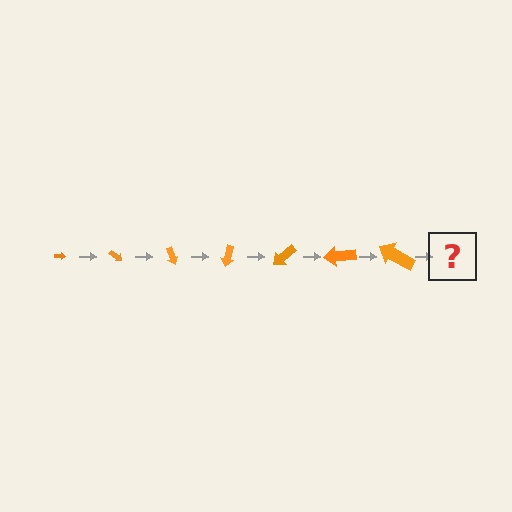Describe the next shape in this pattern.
It should be an arrow, larger than the previous one and rotated 245 degrees from the start.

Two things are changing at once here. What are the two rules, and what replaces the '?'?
The two rules are that the arrow grows larger each step and it rotates 35 degrees each step. The '?' should be an arrow, larger than the previous one and rotated 245 degrees from the start.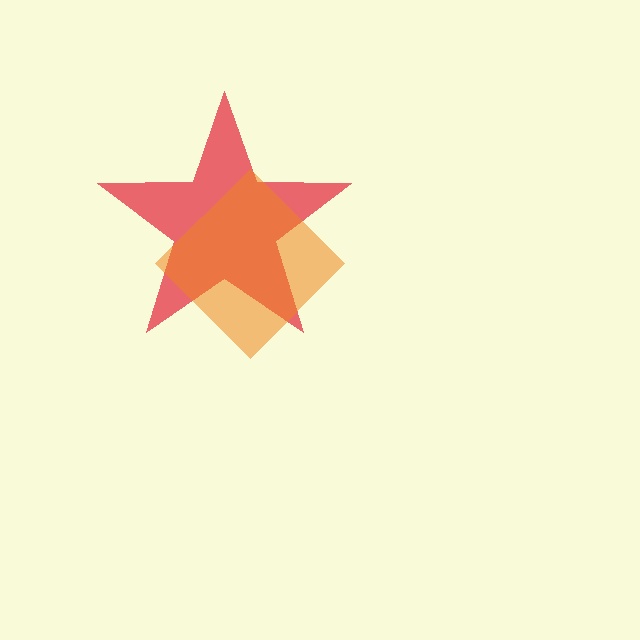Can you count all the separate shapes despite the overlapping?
Yes, there are 2 separate shapes.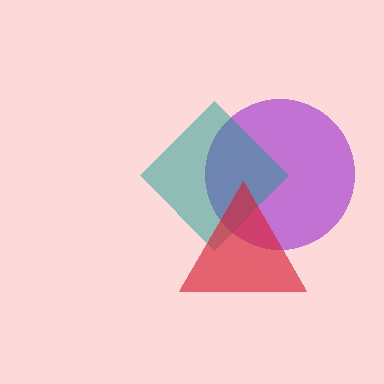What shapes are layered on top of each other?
The layered shapes are: a purple circle, a teal diamond, a red triangle.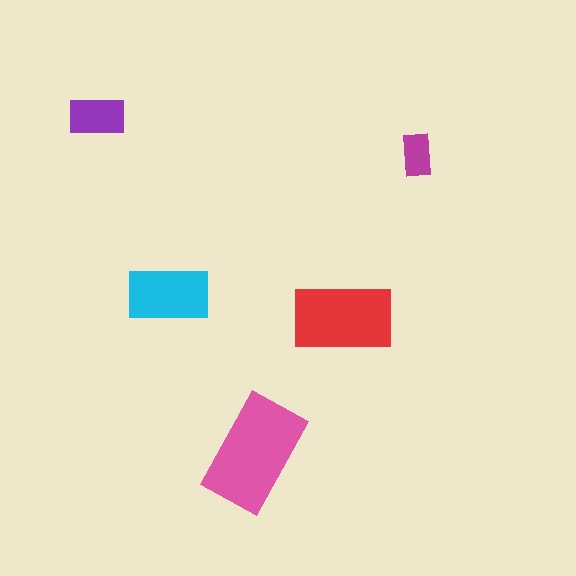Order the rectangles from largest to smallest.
the pink one, the red one, the cyan one, the purple one, the magenta one.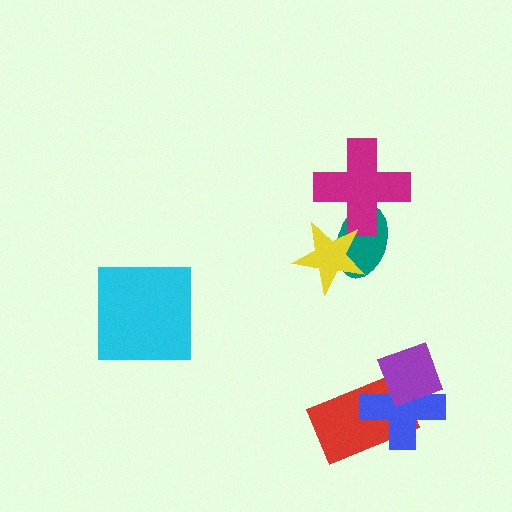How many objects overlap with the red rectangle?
2 objects overlap with the red rectangle.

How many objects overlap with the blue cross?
2 objects overlap with the blue cross.